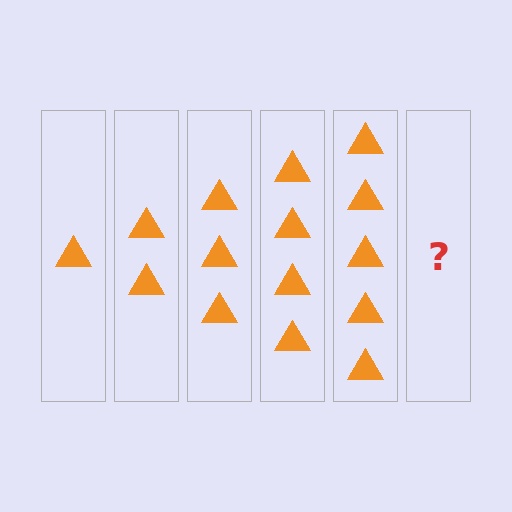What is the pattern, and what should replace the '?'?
The pattern is that each step adds one more triangle. The '?' should be 6 triangles.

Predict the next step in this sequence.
The next step is 6 triangles.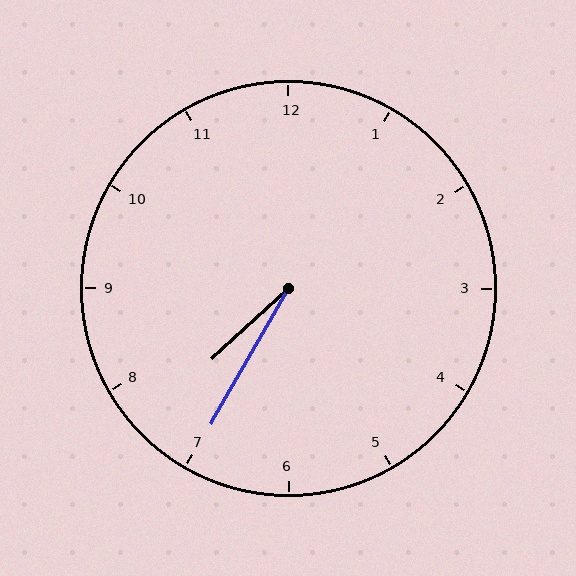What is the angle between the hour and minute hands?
Approximately 18 degrees.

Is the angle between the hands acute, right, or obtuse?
It is acute.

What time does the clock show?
7:35.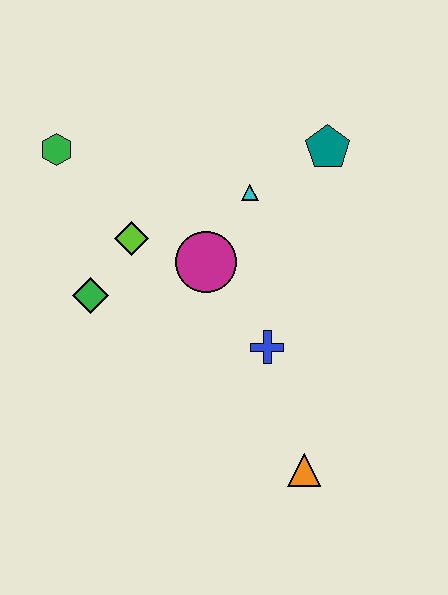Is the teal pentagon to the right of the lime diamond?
Yes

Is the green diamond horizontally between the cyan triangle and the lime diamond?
No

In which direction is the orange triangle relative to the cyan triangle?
The orange triangle is below the cyan triangle.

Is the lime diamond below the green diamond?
No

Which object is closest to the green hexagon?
The lime diamond is closest to the green hexagon.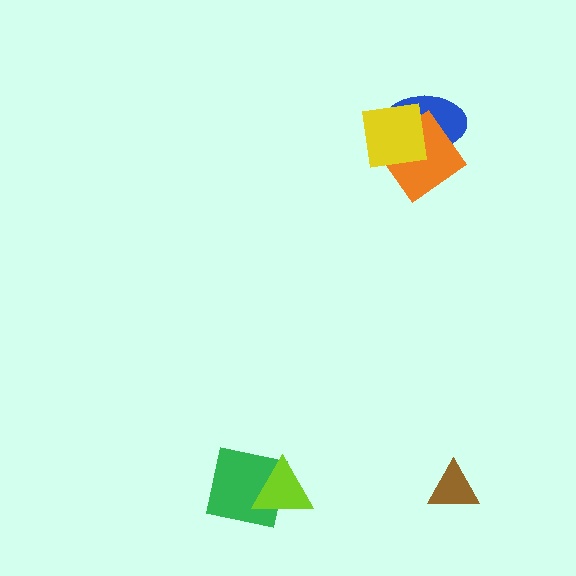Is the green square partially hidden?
Yes, it is partially covered by another shape.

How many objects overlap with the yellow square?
2 objects overlap with the yellow square.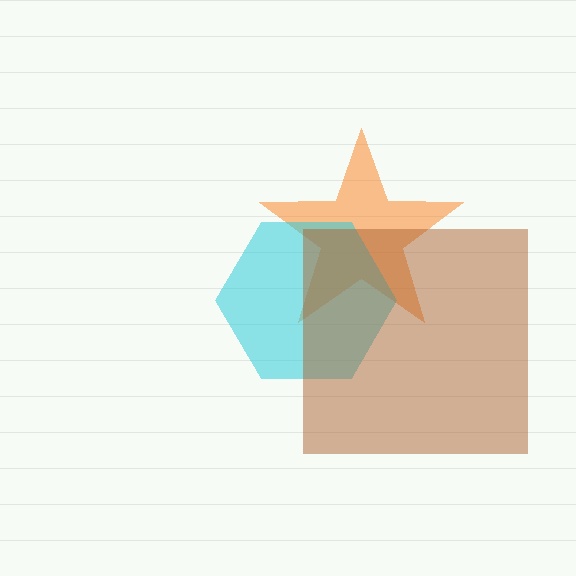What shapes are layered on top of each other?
The layered shapes are: an orange star, a cyan hexagon, a brown square.